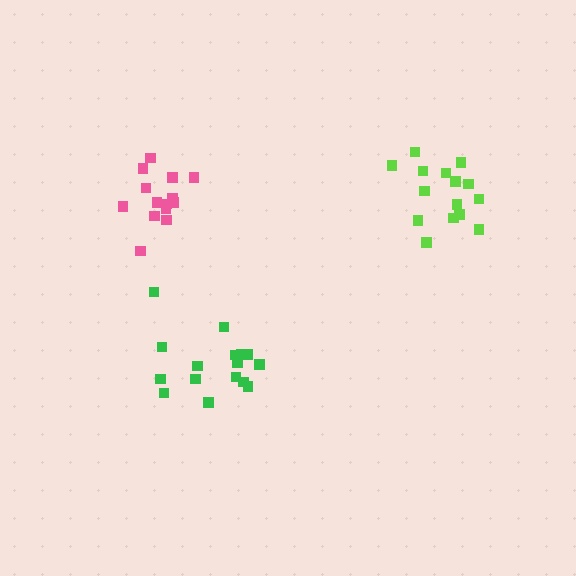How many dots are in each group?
Group 1: 14 dots, Group 2: 15 dots, Group 3: 16 dots (45 total).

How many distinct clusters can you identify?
There are 3 distinct clusters.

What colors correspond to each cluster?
The clusters are colored: pink, lime, green.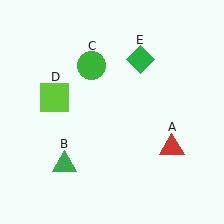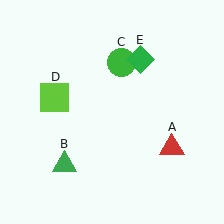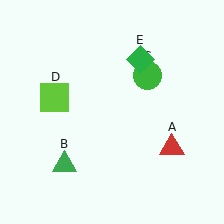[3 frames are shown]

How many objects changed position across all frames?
1 object changed position: green circle (object C).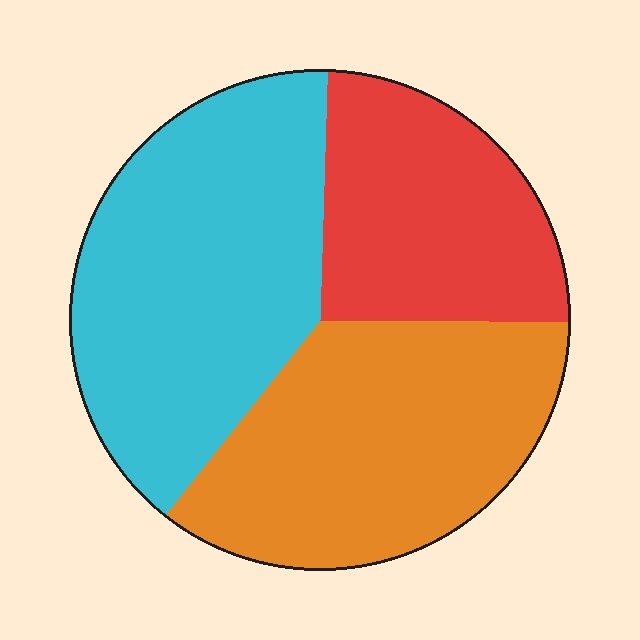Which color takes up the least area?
Red, at roughly 25%.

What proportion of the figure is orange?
Orange covers around 35% of the figure.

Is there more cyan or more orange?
Cyan.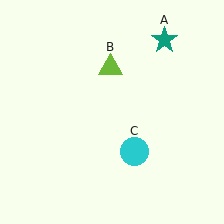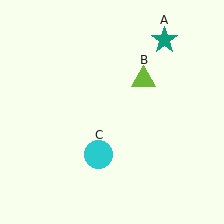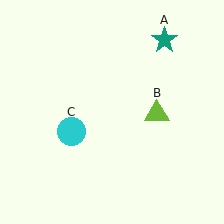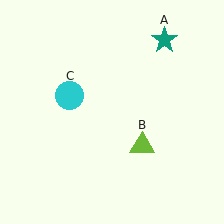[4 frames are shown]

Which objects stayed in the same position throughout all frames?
Teal star (object A) remained stationary.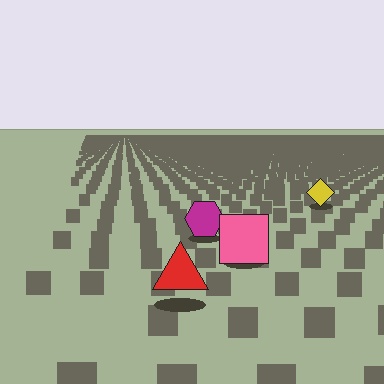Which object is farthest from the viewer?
The yellow diamond is farthest from the viewer. It appears smaller and the ground texture around it is denser.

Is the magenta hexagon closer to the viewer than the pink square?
No. The pink square is closer — you can tell from the texture gradient: the ground texture is coarser near it.